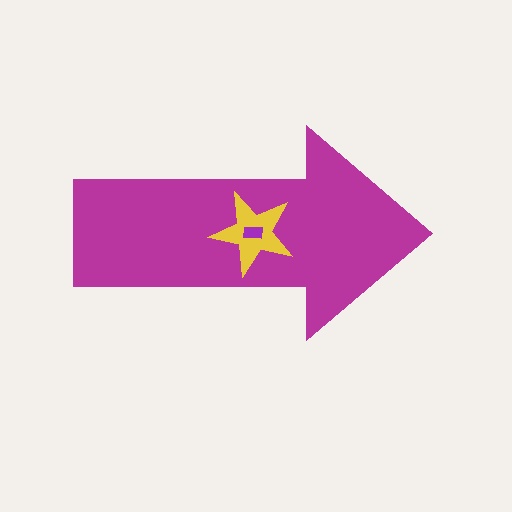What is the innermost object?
The purple rectangle.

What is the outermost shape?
The magenta arrow.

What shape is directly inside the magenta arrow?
The yellow star.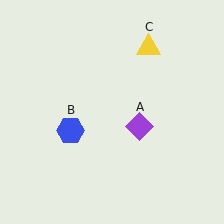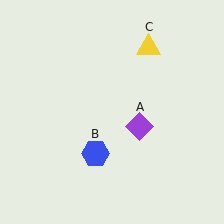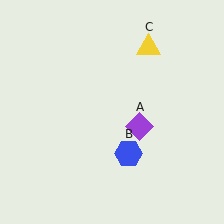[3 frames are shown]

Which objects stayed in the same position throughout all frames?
Purple diamond (object A) and yellow triangle (object C) remained stationary.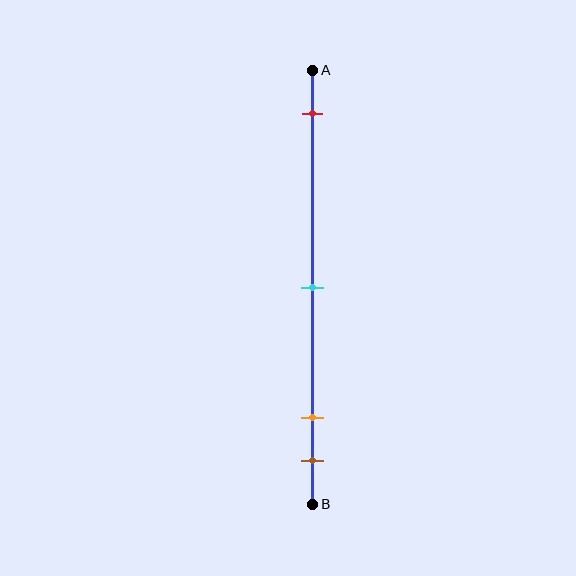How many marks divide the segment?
There are 4 marks dividing the segment.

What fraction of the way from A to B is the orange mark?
The orange mark is approximately 80% (0.8) of the way from A to B.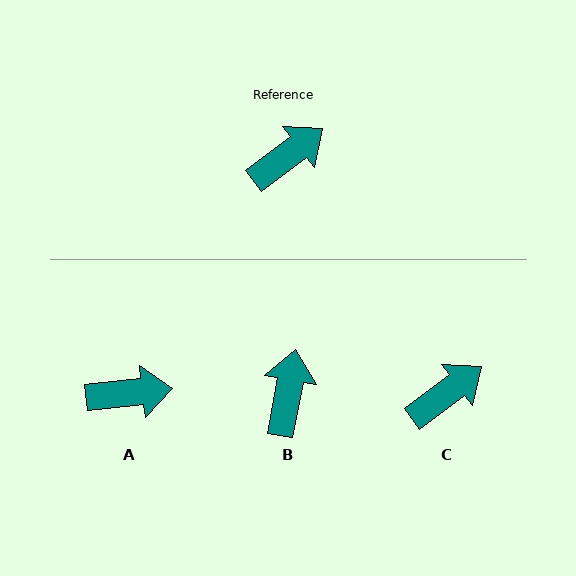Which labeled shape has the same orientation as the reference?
C.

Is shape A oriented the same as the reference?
No, it is off by about 31 degrees.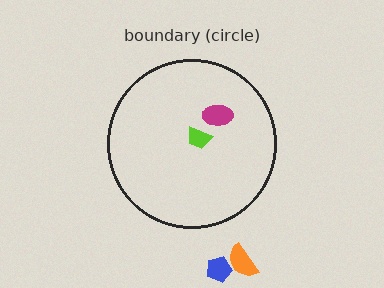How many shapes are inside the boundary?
2 inside, 2 outside.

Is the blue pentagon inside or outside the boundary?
Outside.